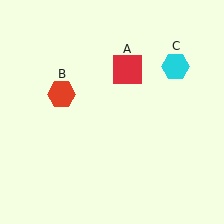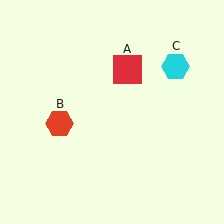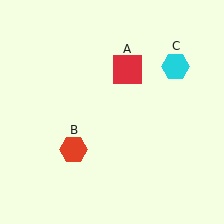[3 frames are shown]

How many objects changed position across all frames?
1 object changed position: red hexagon (object B).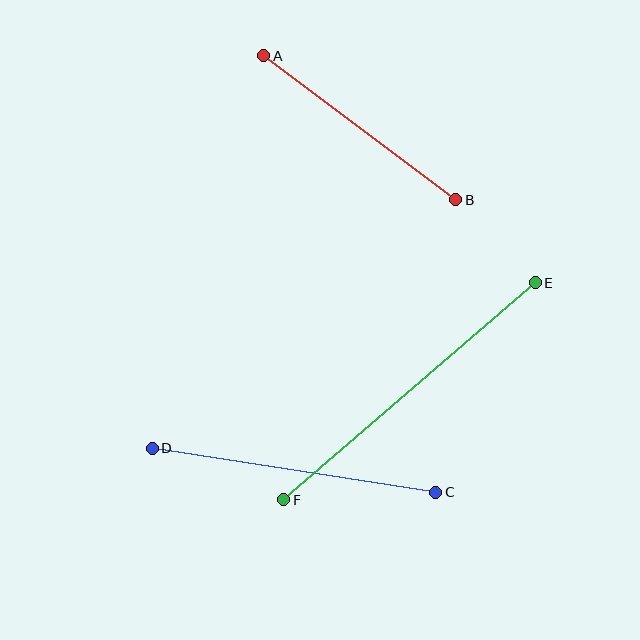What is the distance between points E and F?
The distance is approximately 332 pixels.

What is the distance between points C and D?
The distance is approximately 287 pixels.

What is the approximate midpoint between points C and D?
The midpoint is at approximately (294, 470) pixels.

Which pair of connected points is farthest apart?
Points E and F are farthest apart.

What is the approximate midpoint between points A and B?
The midpoint is at approximately (360, 128) pixels.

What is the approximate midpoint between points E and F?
The midpoint is at approximately (409, 391) pixels.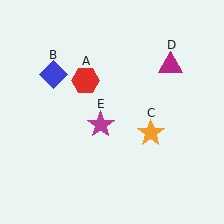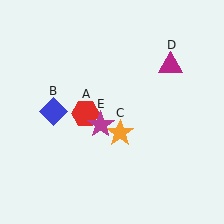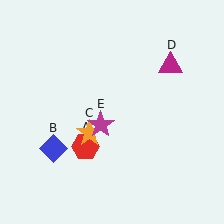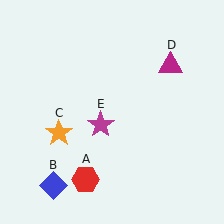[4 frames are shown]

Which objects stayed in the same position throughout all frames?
Magenta triangle (object D) and magenta star (object E) remained stationary.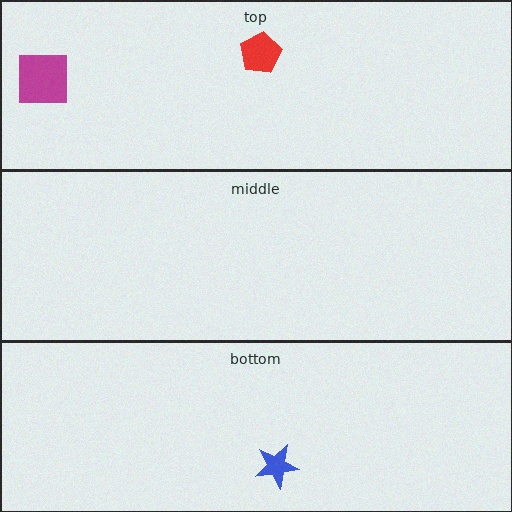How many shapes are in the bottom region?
1.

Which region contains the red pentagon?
The top region.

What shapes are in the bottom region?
The blue star.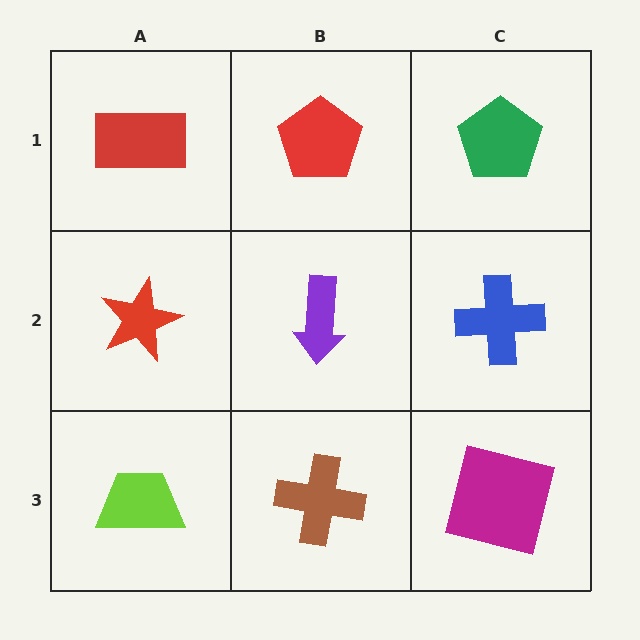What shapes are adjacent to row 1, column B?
A purple arrow (row 2, column B), a red rectangle (row 1, column A), a green pentagon (row 1, column C).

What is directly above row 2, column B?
A red pentagon.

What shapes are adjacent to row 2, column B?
A red pentagon (row 1, column B), a brown cross (row 3, column B), a red star (row 2, column A), a blue cross (row 2, column C).